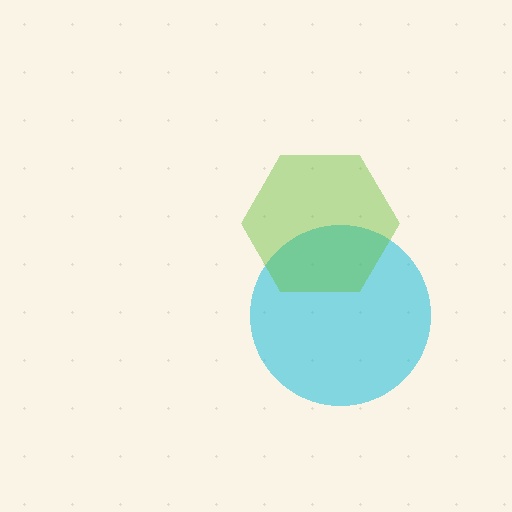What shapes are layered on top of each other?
The layered shapes are: a cyan circle, a lime hexagon.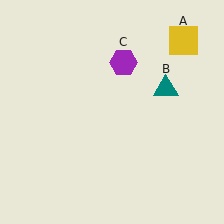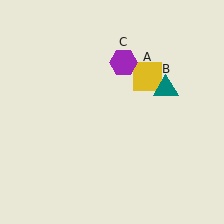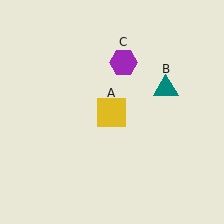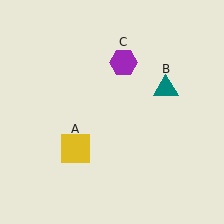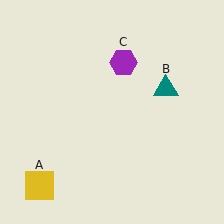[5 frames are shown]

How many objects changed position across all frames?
1 object changed position: yellow square (object A).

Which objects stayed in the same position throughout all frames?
Teal triangle (object B) and purple hexagon (object C) remained stationary.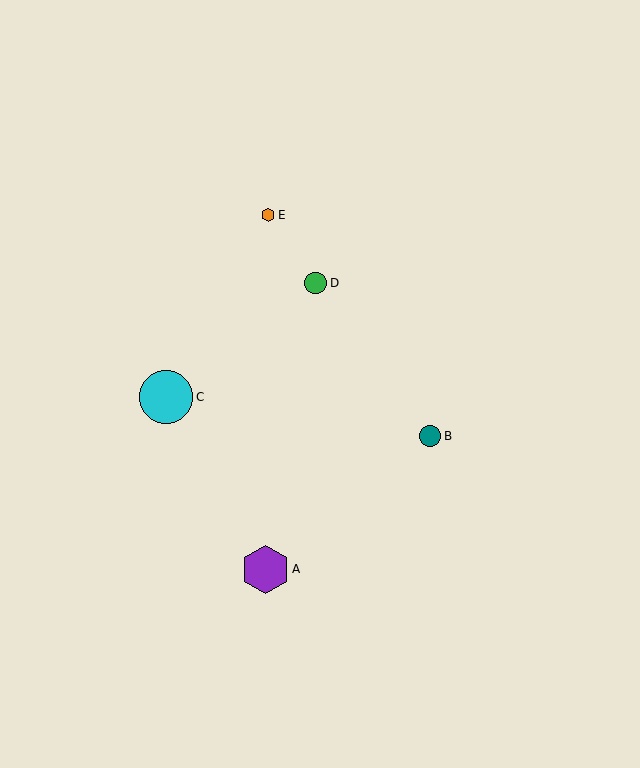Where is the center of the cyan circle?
The center of the cyan circle is at (166, 397).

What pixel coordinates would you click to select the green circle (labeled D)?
Click at (316, 283) to select the green circle D.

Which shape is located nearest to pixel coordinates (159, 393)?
The cyan circle (labeled C) at (166, 397) is nearest to that location.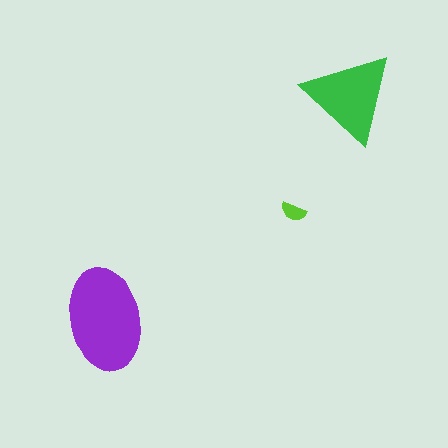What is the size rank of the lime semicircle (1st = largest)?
3rd.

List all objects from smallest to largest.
The lime semicircle, the green triangle, the purple ellipse.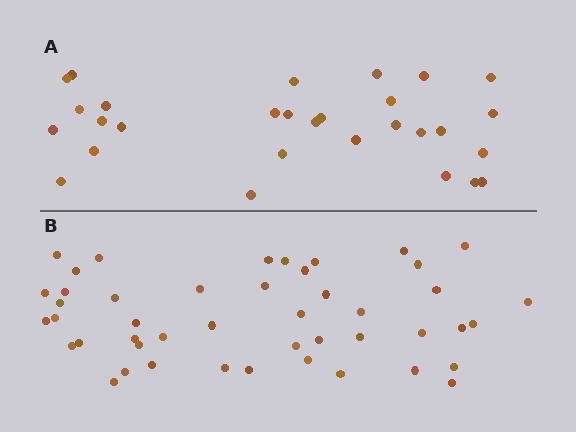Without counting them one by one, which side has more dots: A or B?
Region B (the bottom region) has more dots.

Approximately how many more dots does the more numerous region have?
Region B has approximately 15 more dots than region A.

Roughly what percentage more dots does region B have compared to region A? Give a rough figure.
About 60% more.